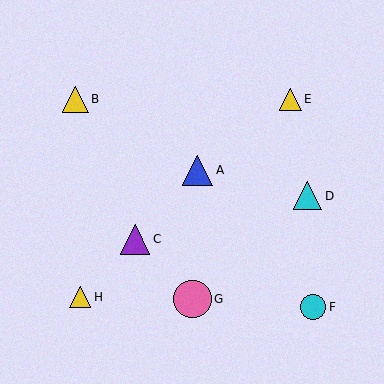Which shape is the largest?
The pink circle (labeled G) is the largest.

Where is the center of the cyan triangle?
The center of the cyan triangle is at (308, 196).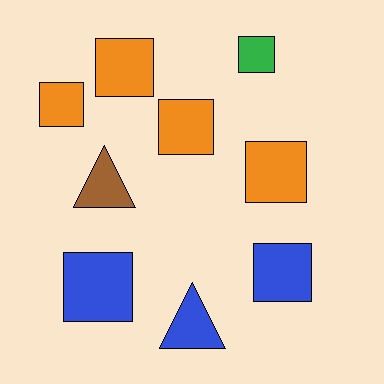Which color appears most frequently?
Orange, with 4 objects.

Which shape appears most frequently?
Square, with 7 objects.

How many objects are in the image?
There are 9 objects.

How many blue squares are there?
There are 2 blue squares.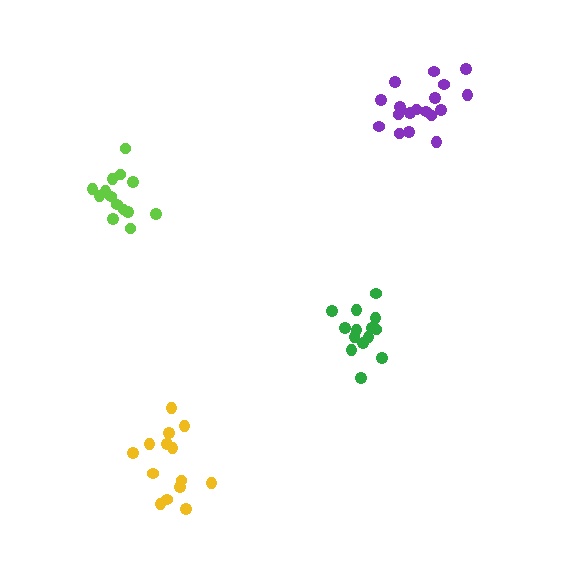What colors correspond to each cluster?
The clusters are colored: lime, green, purple, yellow.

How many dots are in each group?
Group 1: 14 dots, Group 2: 14 dots, Group 3: 18 dots, Group 4: 14 dots (60 total).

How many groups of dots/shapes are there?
There are 4 groups.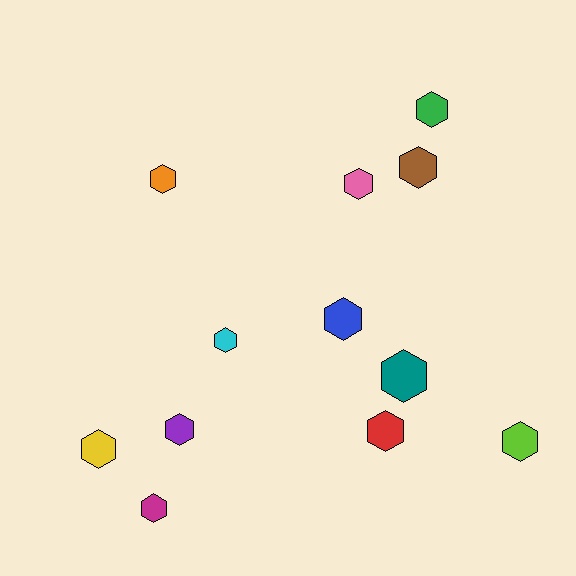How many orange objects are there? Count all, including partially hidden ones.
There is 1 orange object.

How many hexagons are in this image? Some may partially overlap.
There are 12 hexagons.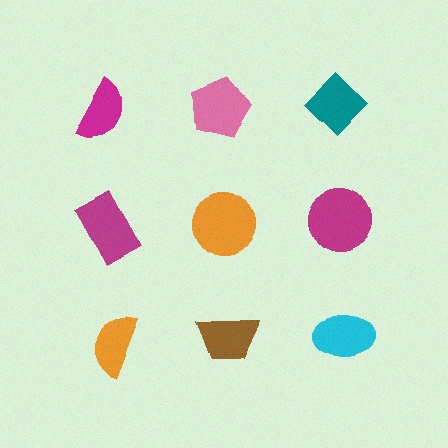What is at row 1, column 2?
A pink pentagon.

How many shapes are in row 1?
3 shapes.